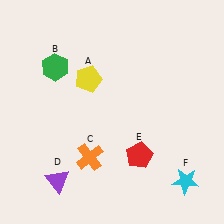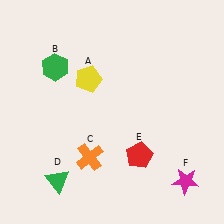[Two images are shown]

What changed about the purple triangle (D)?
In Image 1, D is purple. In Image 2, it changed to green.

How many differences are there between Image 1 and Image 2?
There are 2 differences between the two images.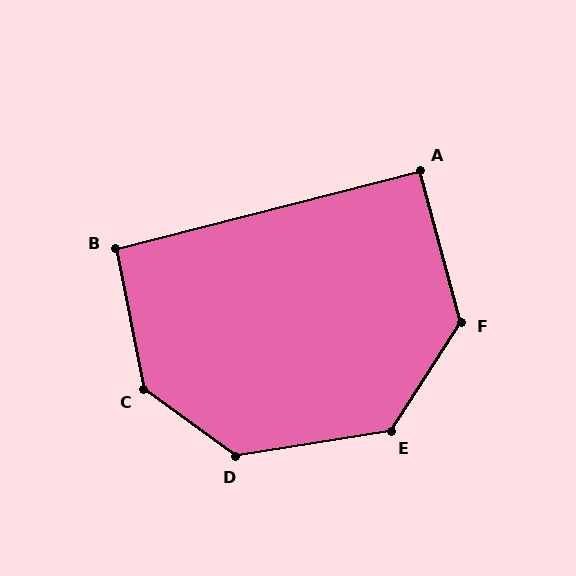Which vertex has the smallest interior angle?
A, at approximately 91 degrees.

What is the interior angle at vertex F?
Approximately 132 degrees (obtuse).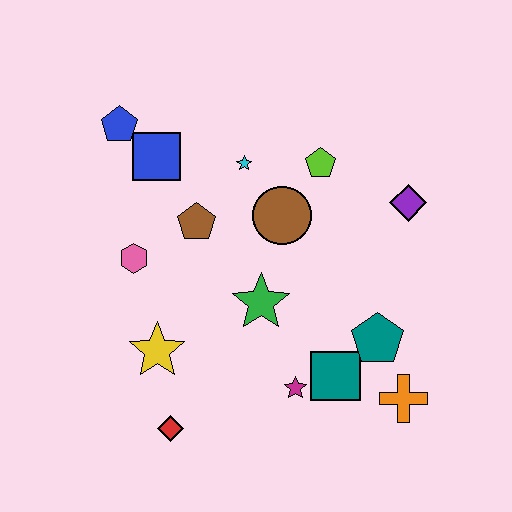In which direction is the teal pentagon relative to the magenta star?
The teal pentagon is to the right of the magenta star.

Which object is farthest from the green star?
The blue pentagon is farthest from the green star.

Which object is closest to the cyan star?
The brown circle is closest to the cyan star.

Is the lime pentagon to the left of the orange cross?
Yes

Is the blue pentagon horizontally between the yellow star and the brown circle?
No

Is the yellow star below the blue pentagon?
Yes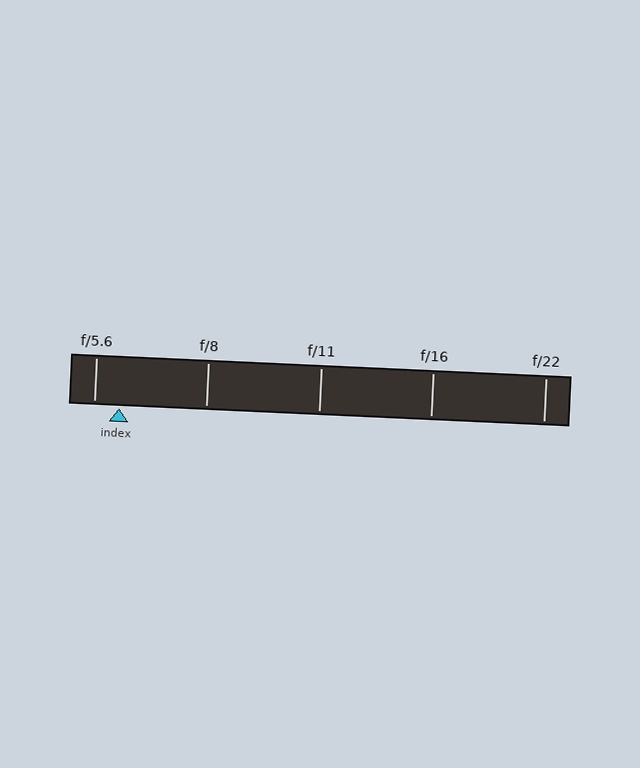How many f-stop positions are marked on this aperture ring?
There are 5 f-stop positions marked.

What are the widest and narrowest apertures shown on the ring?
The widest aperture shown is f/5.6 and the narrowest is f/22.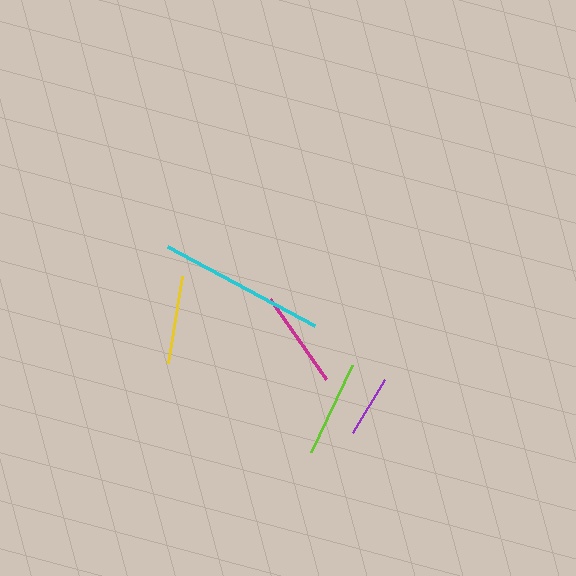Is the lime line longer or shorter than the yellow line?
The lime line is longer than the yellow line.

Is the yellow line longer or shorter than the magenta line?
The magenta line is longer than the yellow line.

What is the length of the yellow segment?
The yellow segment is approximately 89 pixels long.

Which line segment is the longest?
The cyan line is the longest at approximately 168 pixels.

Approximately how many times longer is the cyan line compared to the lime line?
The cyan line is approximately 1.7 times the length of the lime line.